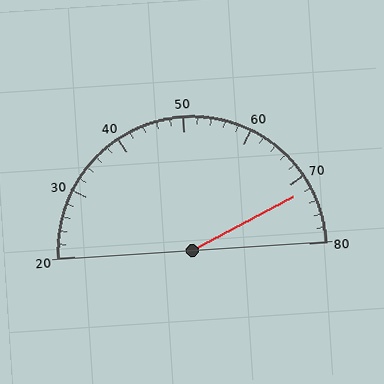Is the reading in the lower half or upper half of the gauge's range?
The reading is in the upper half of the range (20 to 80).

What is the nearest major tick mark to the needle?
The nearest major tick mark is 70.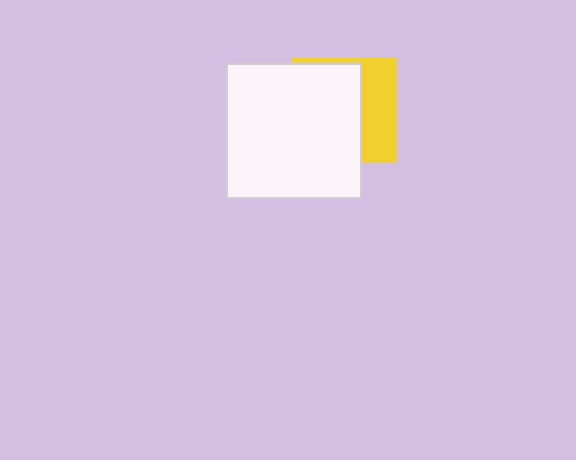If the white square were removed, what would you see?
You would see the complete yellow square.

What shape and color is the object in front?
The object in front is a white square.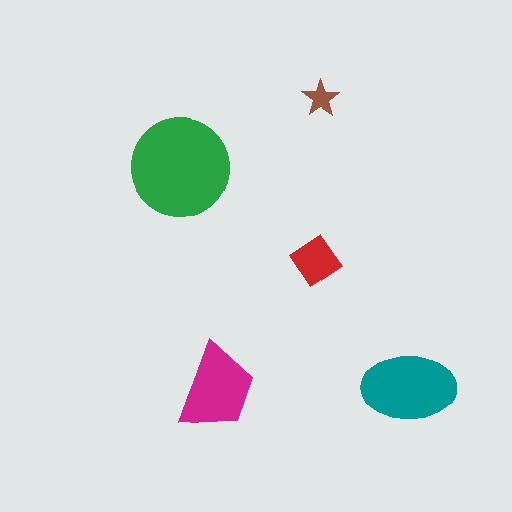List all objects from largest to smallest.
The green circle, the teal ellipse, the magenta trapezoid, the red diamond, the brown star.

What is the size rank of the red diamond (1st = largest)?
4th.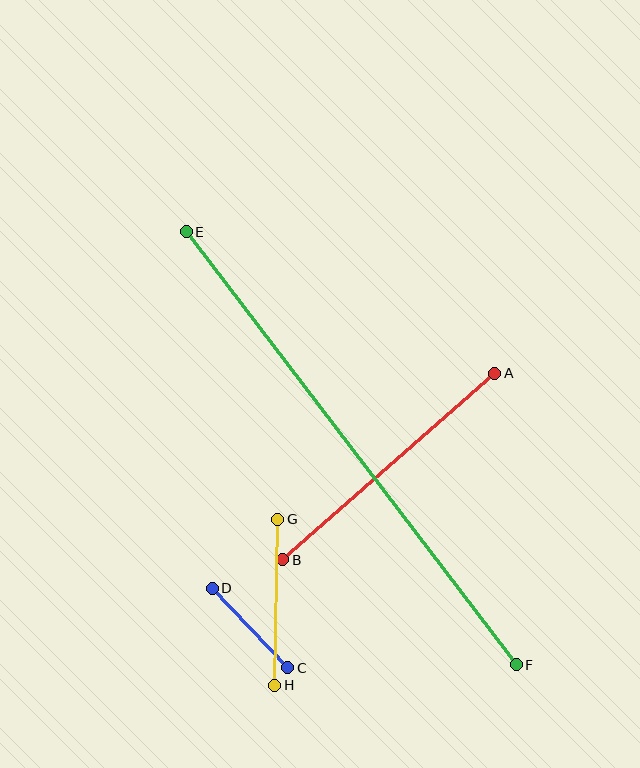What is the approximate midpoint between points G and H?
The midpoint is at approximately (276, 602) pixels.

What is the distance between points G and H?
The distance is approximately 166 pixels.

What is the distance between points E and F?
The distance is approximately 544 pixels.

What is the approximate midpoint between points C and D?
The midpoint is at approximately (250, 628) pixels.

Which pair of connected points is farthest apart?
Points E and F are farthest apart.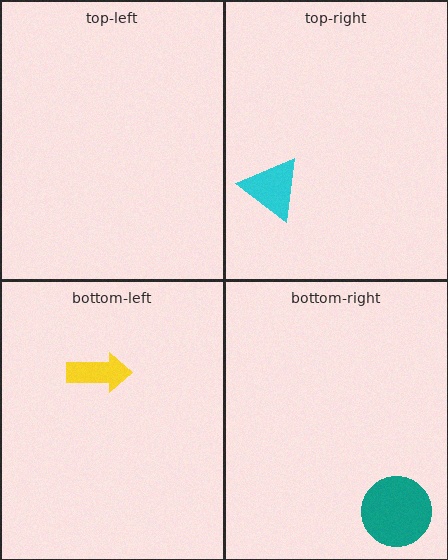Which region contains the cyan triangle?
The top-right region.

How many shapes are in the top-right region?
1.